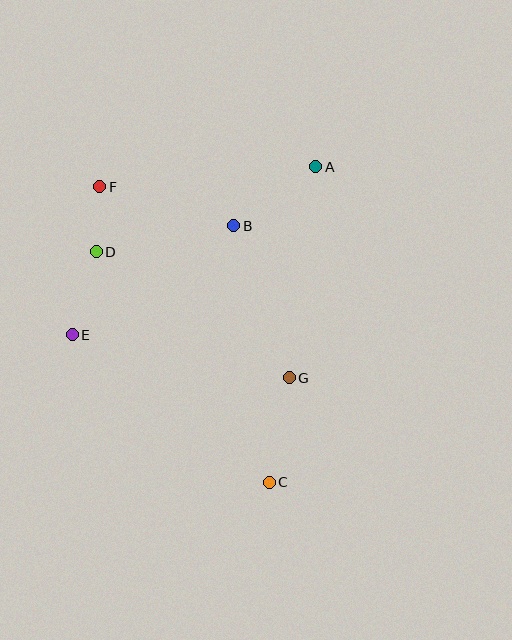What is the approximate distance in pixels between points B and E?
The distance between B and E is approximately 195 pixels.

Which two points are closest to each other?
Points D and F are closest to each other.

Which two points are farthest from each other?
Points C and F are farthest from each other.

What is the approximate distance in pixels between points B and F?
The distance between B and F is approximately 140 pixels.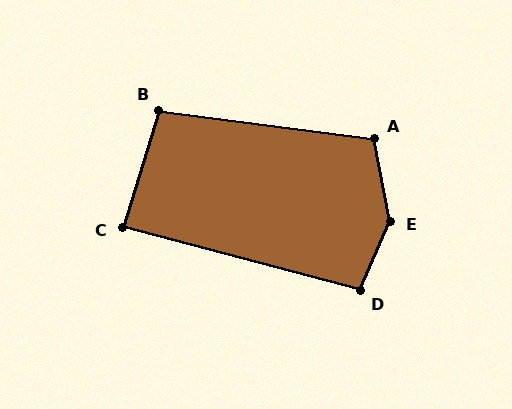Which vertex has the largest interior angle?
E, at approximately 146 degrees.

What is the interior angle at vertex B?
Approximately 100 degrees (obtuse).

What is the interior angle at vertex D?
Approximately 98 degrees (obtuse).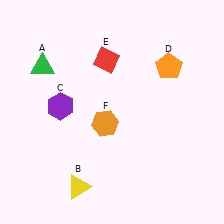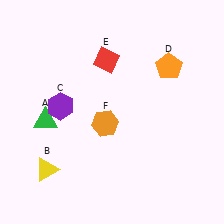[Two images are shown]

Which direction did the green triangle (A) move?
The green triangle (A) moved down.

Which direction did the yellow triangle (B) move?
The yellow triangle (B) moved left.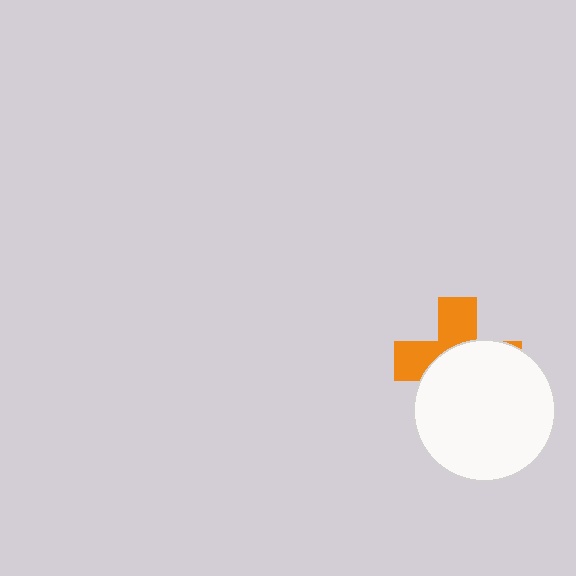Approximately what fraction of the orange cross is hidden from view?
Roughly 60% of the orange cross is hidden behind the white circle.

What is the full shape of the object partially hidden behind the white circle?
The partially hidden object is an orange cross.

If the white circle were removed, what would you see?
You would see the complete orange cross.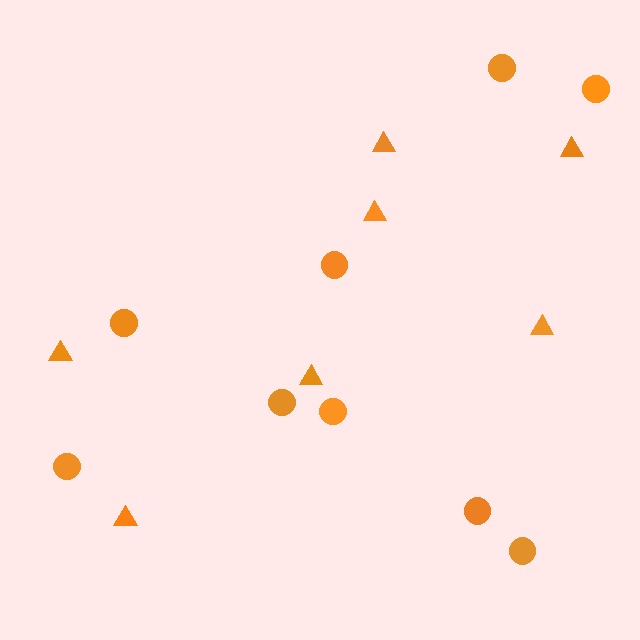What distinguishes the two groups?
There are 2 groups: one group of triangles (7) and one group of circles (9).